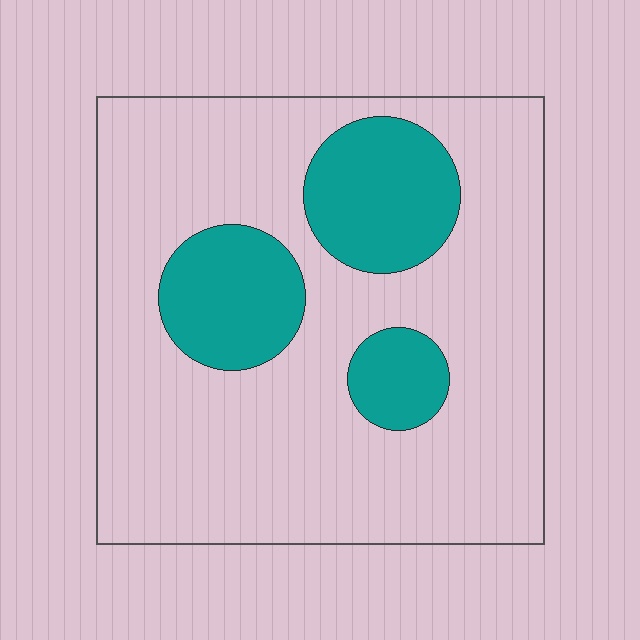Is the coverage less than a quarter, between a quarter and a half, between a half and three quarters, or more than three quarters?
Less than a quarter.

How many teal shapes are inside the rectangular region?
3.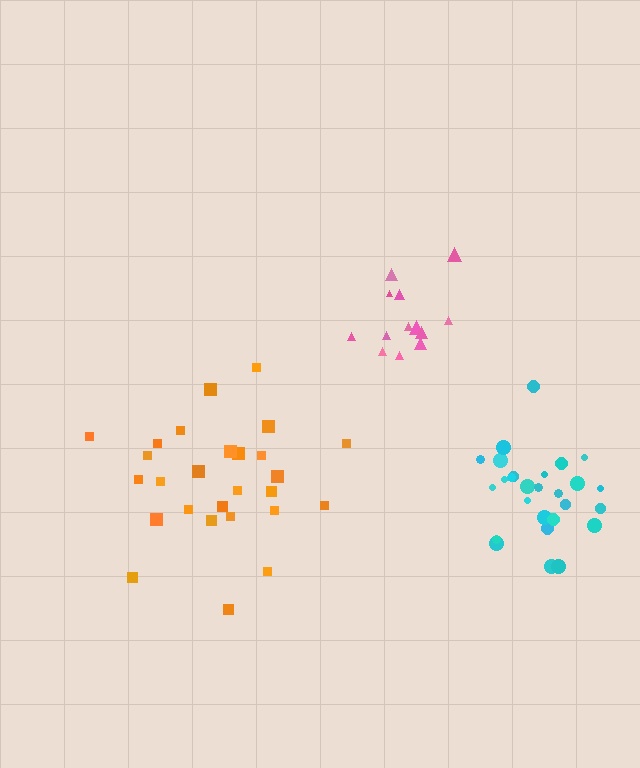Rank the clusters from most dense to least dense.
cyan, pink, orange.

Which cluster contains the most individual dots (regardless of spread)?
Cyan (28).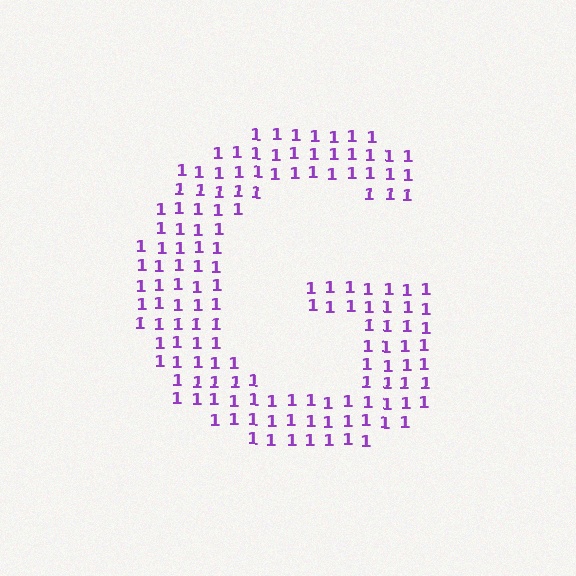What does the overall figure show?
The overall figure shows the letter G.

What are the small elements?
The small elements are digit 1's.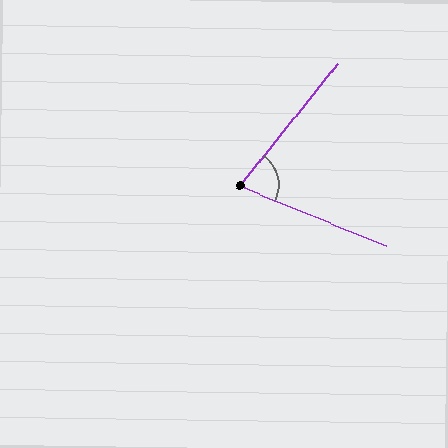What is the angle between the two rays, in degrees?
Approximately 73 degrees.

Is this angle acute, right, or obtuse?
It is acute.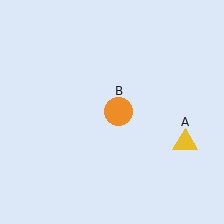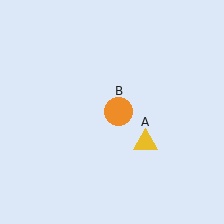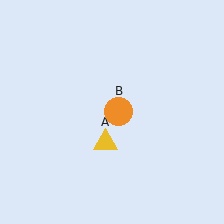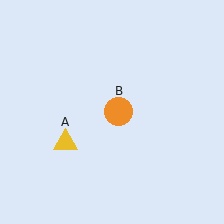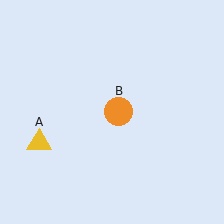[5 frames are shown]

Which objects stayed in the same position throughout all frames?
Orange circle (object B) remained stationary.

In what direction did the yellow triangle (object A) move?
The yellow triangle (object A) moved left.